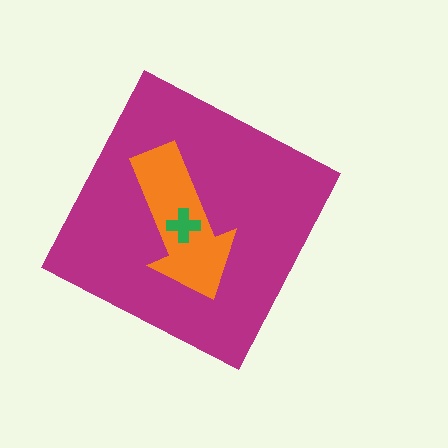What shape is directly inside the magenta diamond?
The orange arrow.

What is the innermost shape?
The green cross.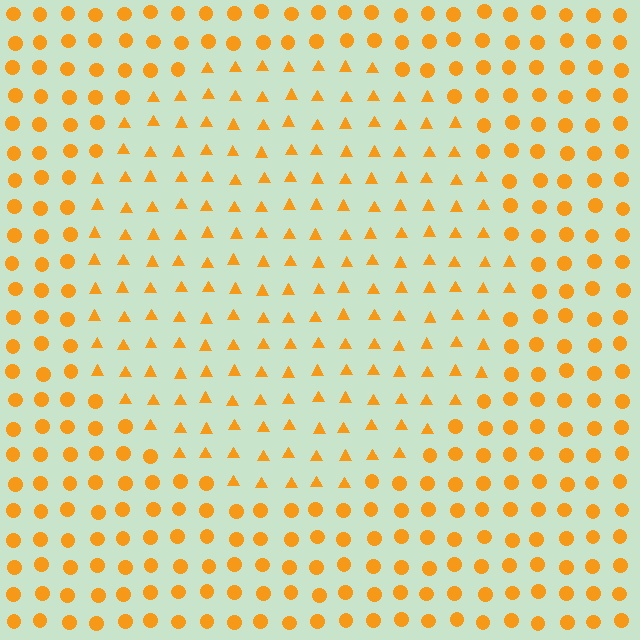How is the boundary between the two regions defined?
The boundary is defined by a change in element shape: triangles inside vs. circles outside. All elements share the same color and spacing.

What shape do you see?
I see a circle.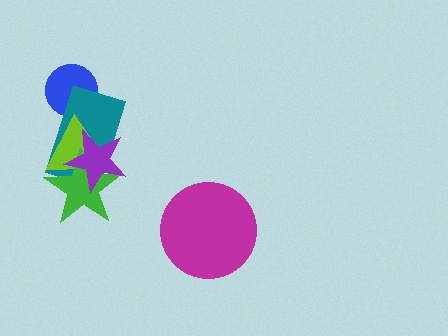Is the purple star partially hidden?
No, no other shape covers it.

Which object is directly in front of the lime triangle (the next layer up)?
The green star is directly in front of the lime triangle.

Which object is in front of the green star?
The purple star is in front of the green star.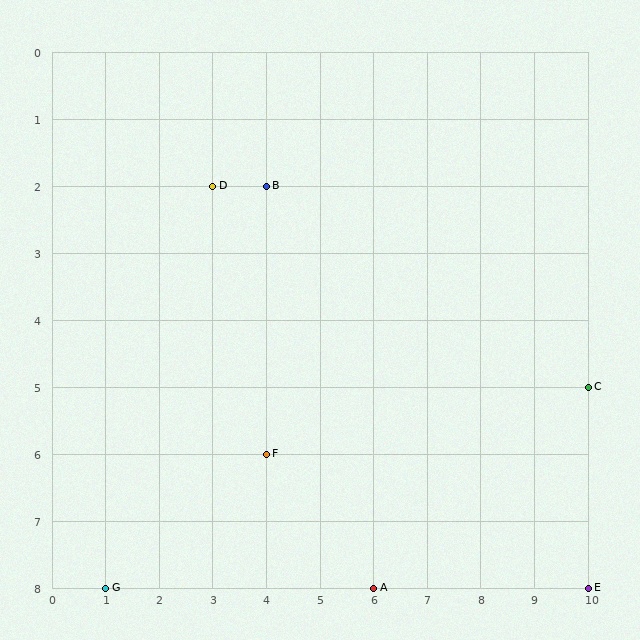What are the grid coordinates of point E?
Point E is at grid coordinates (10, 8).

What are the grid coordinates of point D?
Point D is at grid coordinates (3, 2).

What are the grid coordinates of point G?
Point G is at grid coordinates (1, 8).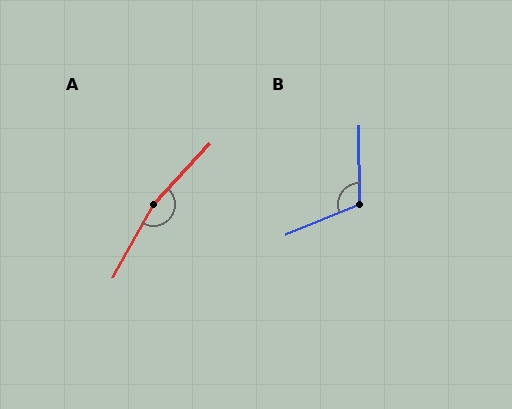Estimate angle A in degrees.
Approximately 166 degrees.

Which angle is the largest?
A, at approximately 166 degrees.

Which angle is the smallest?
B, at approximately 112 degrees.